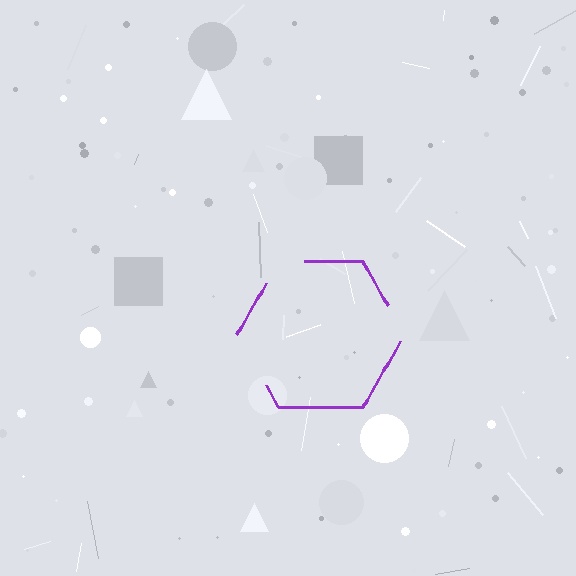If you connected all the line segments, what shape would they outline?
They would outline a hexagon.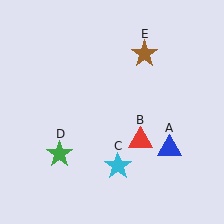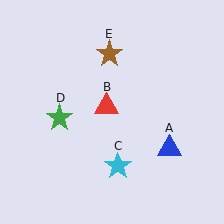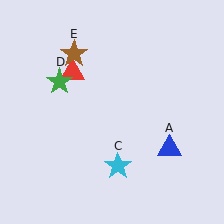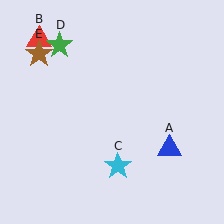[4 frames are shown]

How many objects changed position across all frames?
3 objects changed position: red triangle (object B), green star (object D), brown star (object E).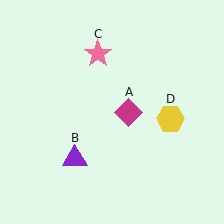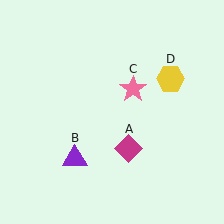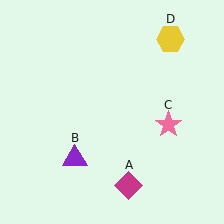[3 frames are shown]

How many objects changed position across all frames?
3 objects changed position: magenta diamond (object A), pink star (object C), yellow hexagon (object D).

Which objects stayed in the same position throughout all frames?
Purple triangle (object B) remained stationary.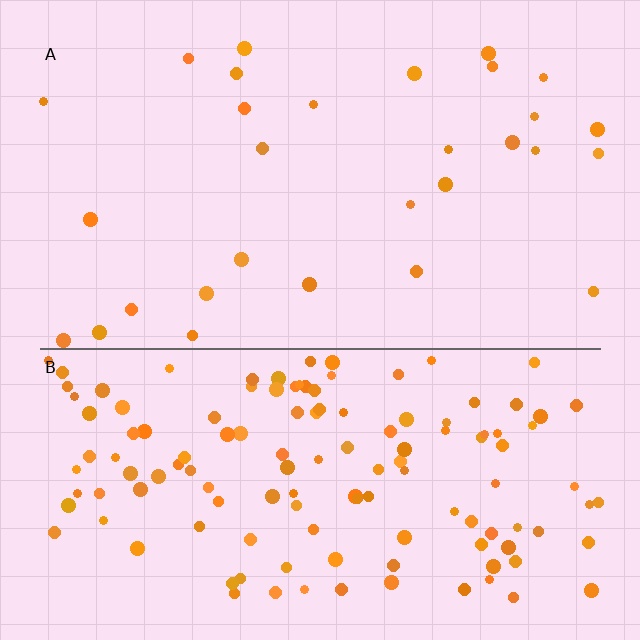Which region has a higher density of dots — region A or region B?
B (the bottom).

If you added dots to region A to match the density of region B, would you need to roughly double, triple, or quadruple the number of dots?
Approximately quadruple.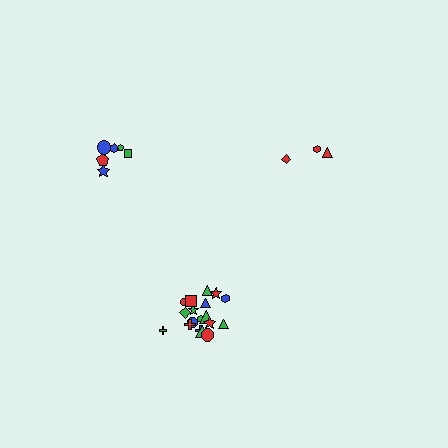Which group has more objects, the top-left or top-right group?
The top-left group.